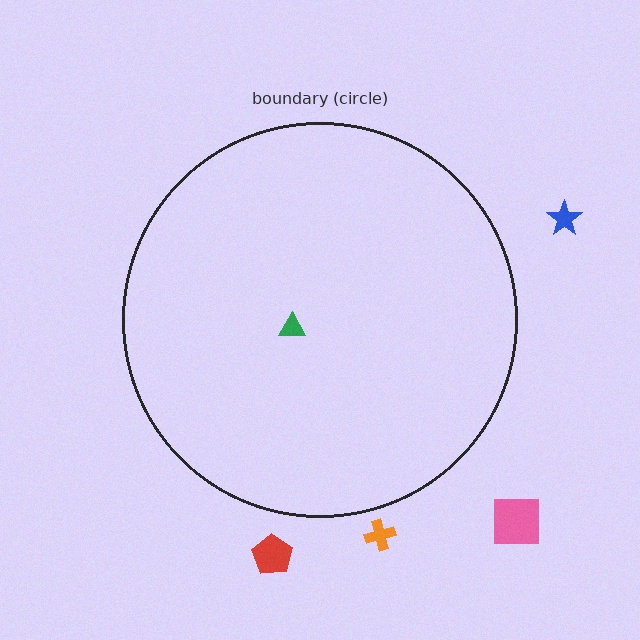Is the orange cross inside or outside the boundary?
Outside.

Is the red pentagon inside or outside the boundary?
Outside.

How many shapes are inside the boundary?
1 inside, 4 outside.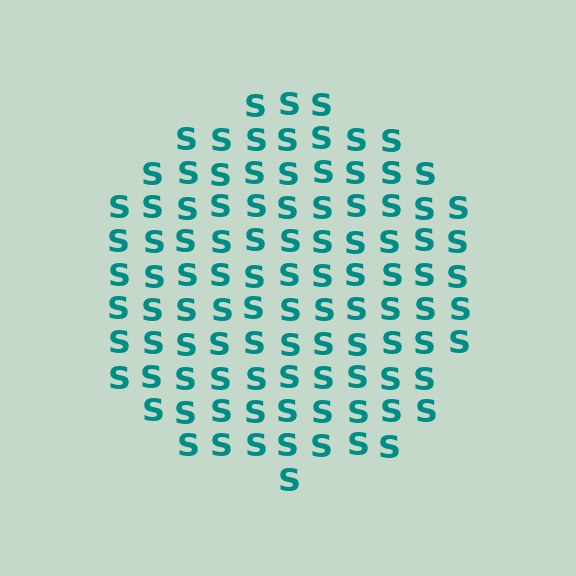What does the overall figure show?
The overall figure shows a circle.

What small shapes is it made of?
It is made of small letter S's.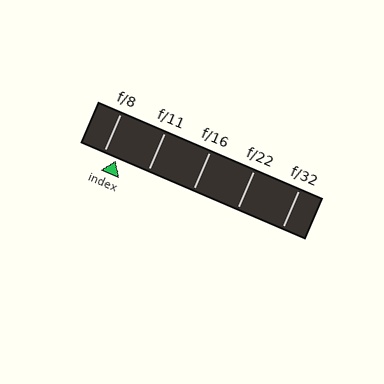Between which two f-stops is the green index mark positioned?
The index mark is between f/8 and f/11.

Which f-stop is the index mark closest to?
The index mark is closest to f/8.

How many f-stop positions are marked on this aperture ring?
There are 5 f-stop positions marked.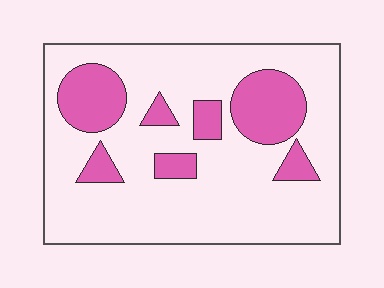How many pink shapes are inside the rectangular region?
7.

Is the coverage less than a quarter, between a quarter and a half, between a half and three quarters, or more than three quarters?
Less than a quarter.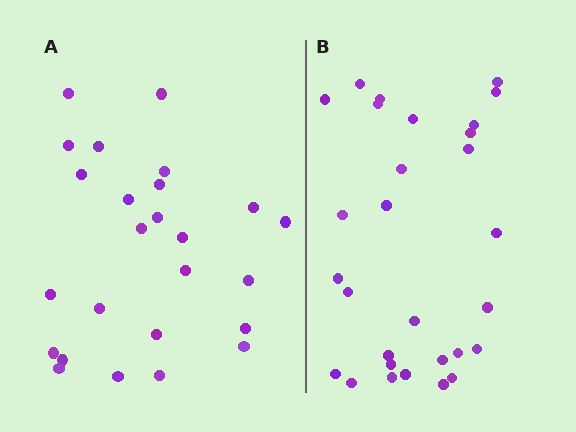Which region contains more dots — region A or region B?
Region B (the right region) has more dots.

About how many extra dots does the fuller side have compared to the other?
Region B has about 4 more dots than region A.